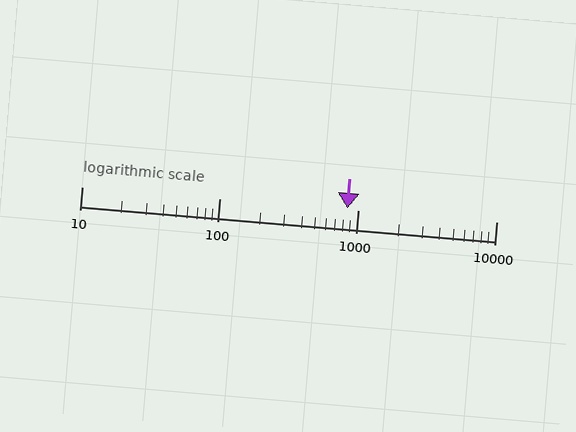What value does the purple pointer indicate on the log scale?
The pointer indicates approximately 830.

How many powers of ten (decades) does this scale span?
The scale spans 3 decades, from 10 to 10000.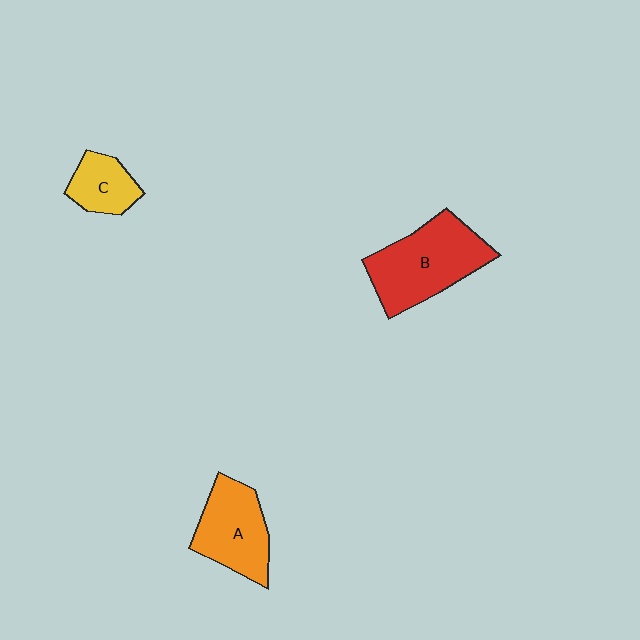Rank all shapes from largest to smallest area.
From largest to smallest: B (red), A (orange), C (yellow).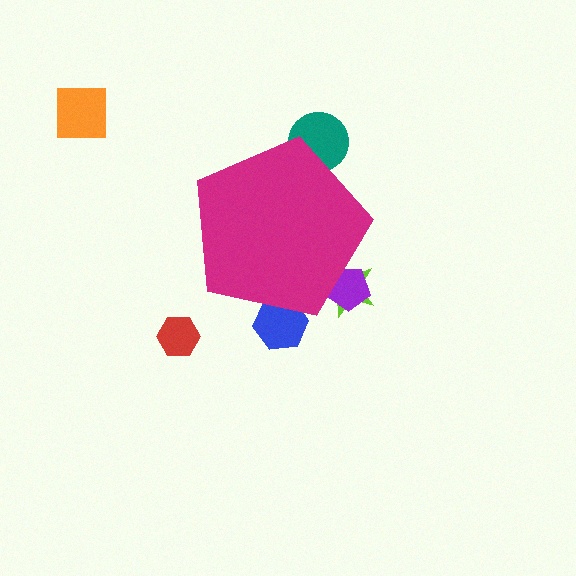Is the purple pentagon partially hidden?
Yes, the purple pentagon is partially hidden behind the magenta pentagon.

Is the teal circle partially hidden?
Yes, the teal circle is partially hidden behind the magenta pentagon.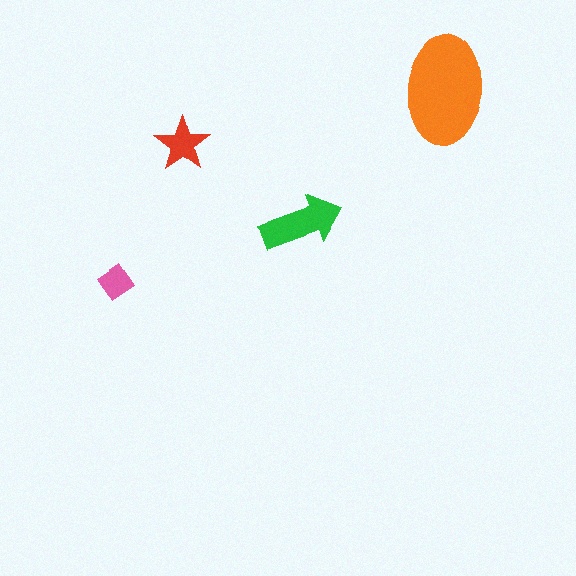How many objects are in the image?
There are 4 objects in the image.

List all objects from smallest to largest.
The pink diamond, the red star, the green arrow, the orange ellipse.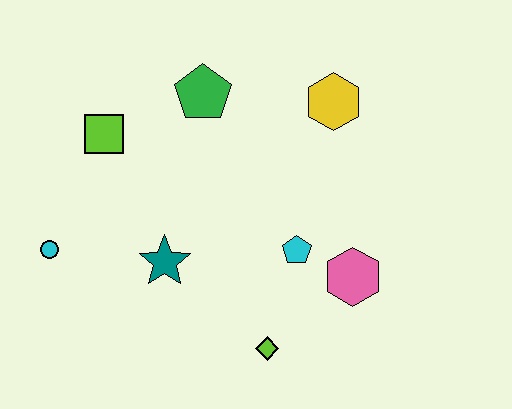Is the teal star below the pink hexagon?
No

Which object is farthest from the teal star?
The yellow hexagon is farthest from the teal star.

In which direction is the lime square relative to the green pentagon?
The lime square is to the left of the green pentagon.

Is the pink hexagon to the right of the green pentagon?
Yes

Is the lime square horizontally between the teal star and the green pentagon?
No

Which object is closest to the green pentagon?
The lime square is closest to the green pentagon.